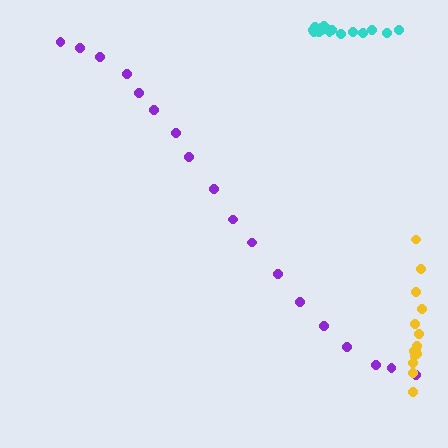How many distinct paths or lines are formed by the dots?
There are 3 distinct paths.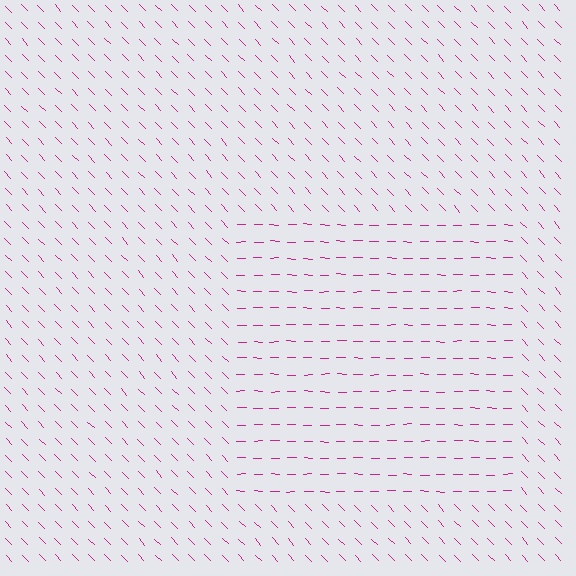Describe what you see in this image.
The image is filled with small magenta line segments. A rectangle region in the image has lines oriented differently from the surrounding lines, creating a visible texture boundary.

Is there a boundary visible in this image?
Yes, there is a texture boundary formed by a change in line orientation.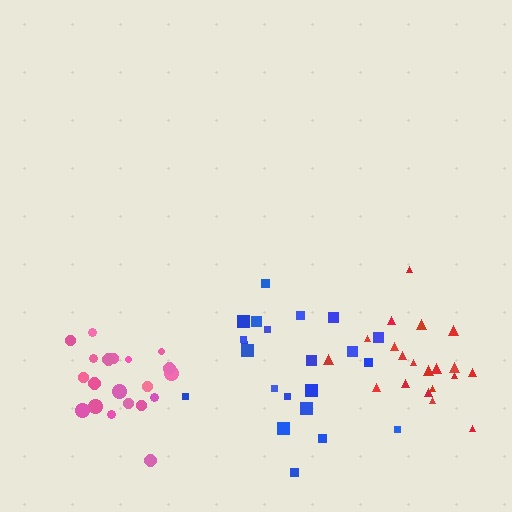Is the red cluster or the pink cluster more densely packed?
Pink.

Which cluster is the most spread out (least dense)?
Blue.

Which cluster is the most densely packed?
Pink.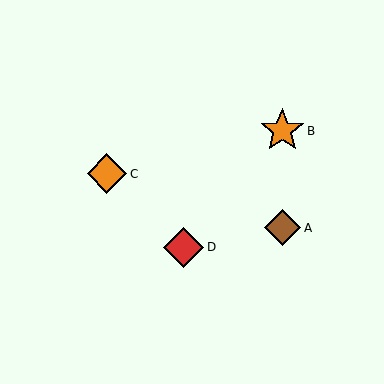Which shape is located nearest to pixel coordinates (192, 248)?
The red diamond (labeled D) at (183, 247) is nearest to that location.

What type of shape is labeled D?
Shape D is a red diamond.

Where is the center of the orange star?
The center of the orange star is at (282, 131).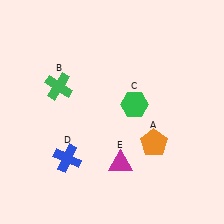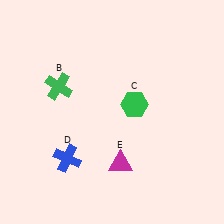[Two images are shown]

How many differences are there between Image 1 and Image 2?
There is 1 difference between the two images.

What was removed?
The orange pentagon (A) was removed in Image 2.